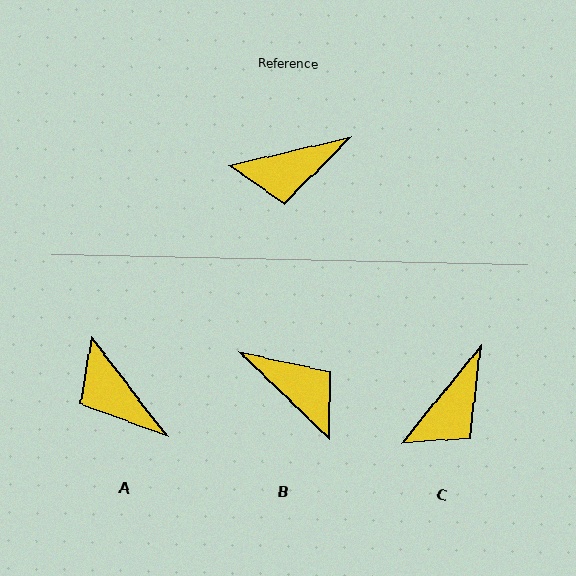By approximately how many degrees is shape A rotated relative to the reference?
Approximately 66 degrees clockwise.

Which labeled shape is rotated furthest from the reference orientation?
B, about 123 degrees away.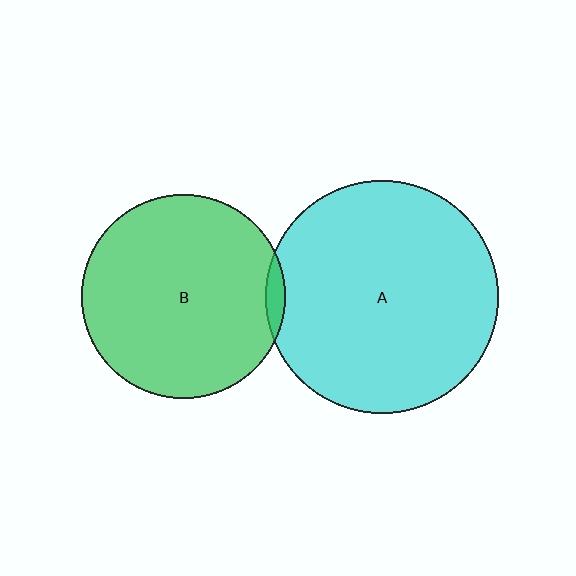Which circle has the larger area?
Circle A (cyan).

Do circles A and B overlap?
Yes.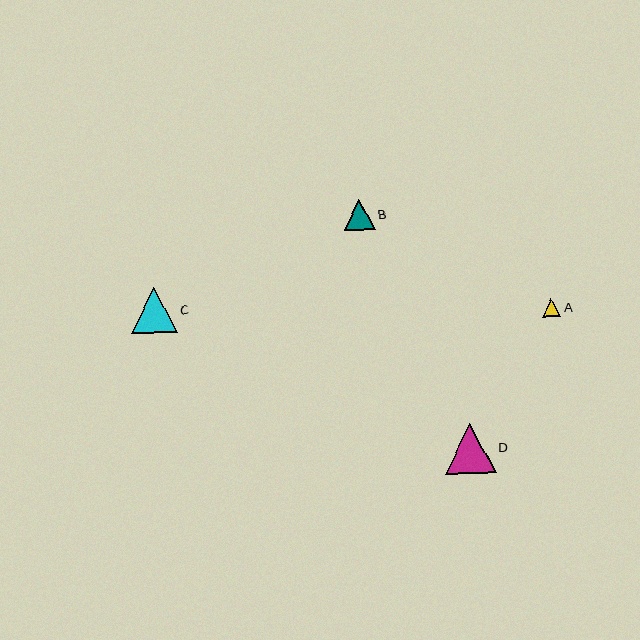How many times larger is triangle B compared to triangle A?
Triangle B is approximately 1.8 times the size of triangle A.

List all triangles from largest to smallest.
From largest to smallest: D, C, B, A.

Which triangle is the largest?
Triangle D is the largest with a size of approximately 51 pixels.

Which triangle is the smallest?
Triangle A is the smallest with a size of approximately 18 pixels.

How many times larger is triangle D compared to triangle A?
Triangle D is approximately 2.8 times the size of triangle A.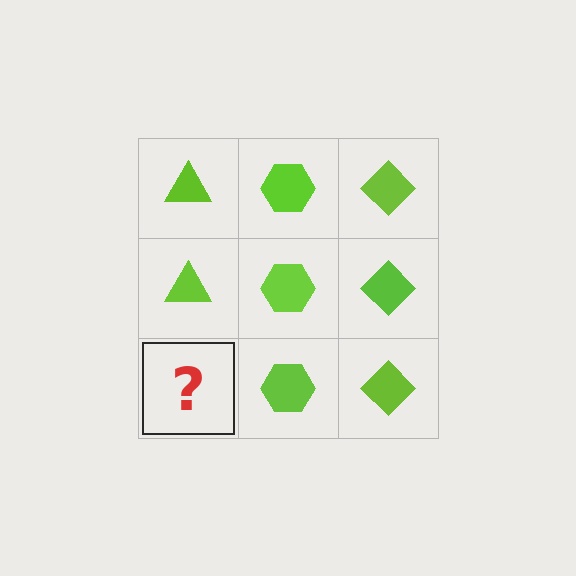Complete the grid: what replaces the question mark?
The question mark should be replaced with a lime triangle.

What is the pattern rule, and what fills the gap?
The rule is that each column has a consistent shape. The gap should be filled with a lime triangle.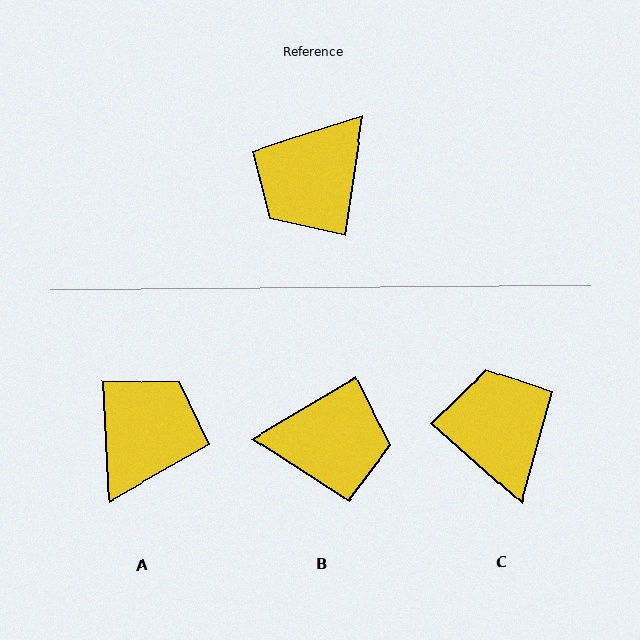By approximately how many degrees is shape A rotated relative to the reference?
Approximately 168 degrees clockwise.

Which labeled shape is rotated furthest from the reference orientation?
A, about 168 degrees away.